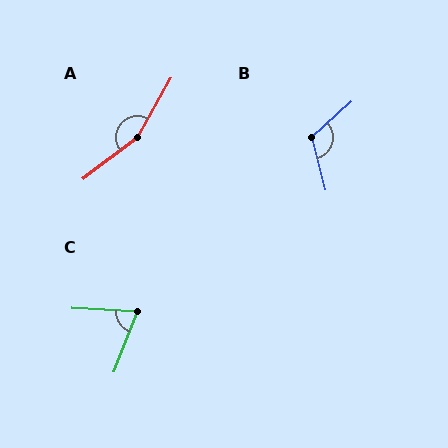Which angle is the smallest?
C, at approximately 72 degrees.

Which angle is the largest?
A, at approximately 157 degrees.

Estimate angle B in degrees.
Approximately 118 degrees.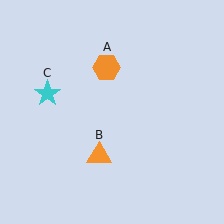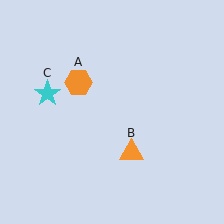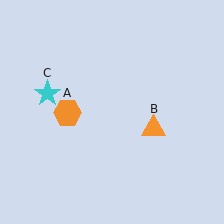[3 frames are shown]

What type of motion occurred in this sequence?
The orange hexagon (object A), orange triangle (object B) rotated counterclockwise around the center of the scene.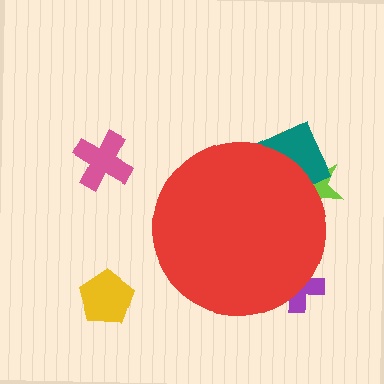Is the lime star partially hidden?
Yes, the lime star is partially hidden behind the red circle.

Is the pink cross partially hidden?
No, the pink cross is fully visible.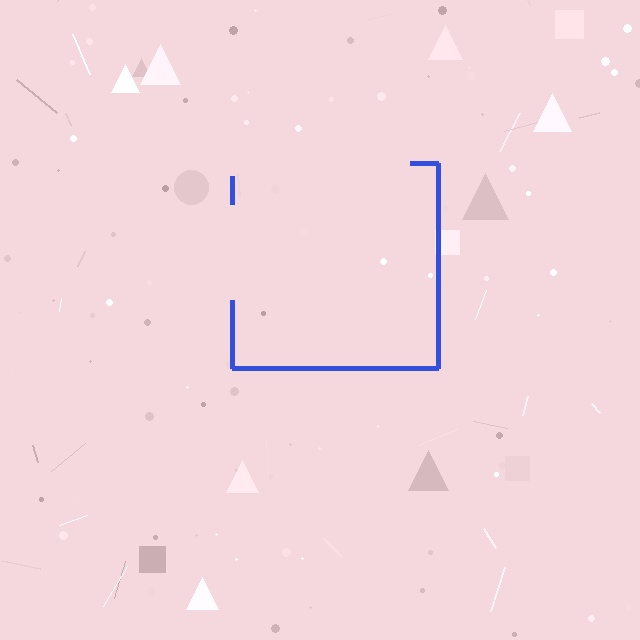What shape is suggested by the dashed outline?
The dashed outline suggests a square.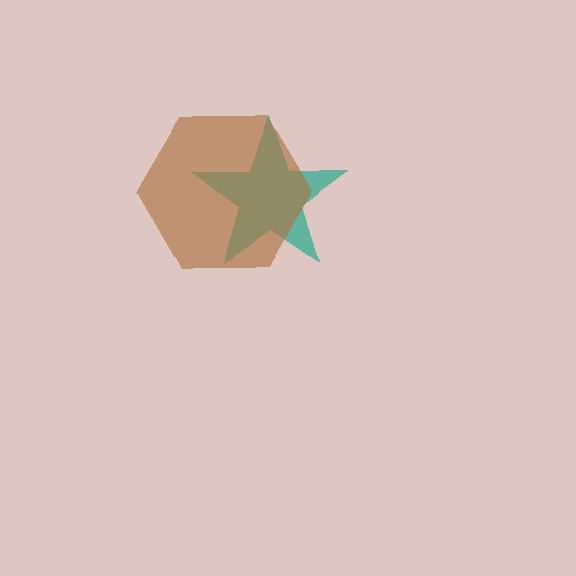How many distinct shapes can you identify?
There are 2 distinct shapes: a teal star, a brown hexagon.